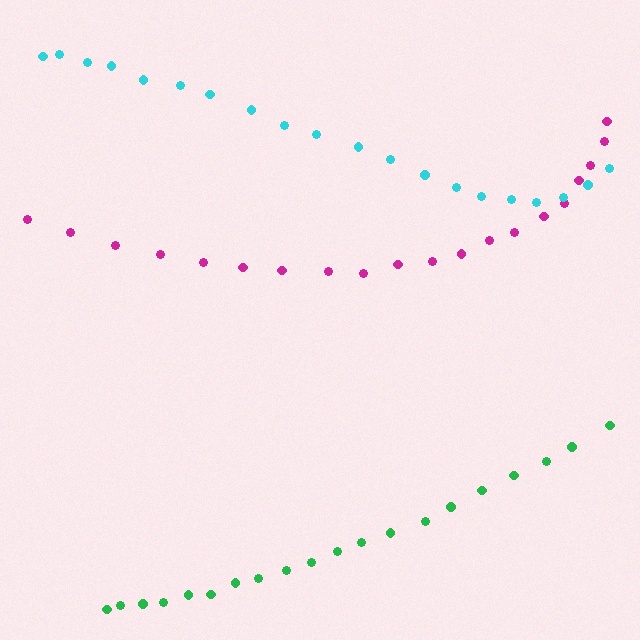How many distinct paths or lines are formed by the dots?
There are 3 distinct paths.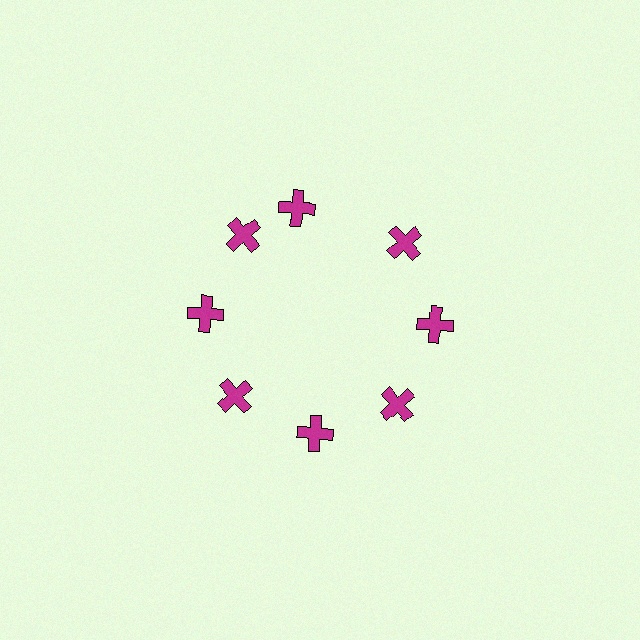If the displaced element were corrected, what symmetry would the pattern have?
It would have 8-fold rotational symmetry — the pattern would map onto itself every 45 degrees.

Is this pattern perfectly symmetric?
No. The 8 magenta crosses are arranged in a ring, but one element near the 12 o'clock position is rotated out of alignment along the ring, breaking the 8-fold rotational symmetry.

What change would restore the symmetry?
The symmetry would be restored by rotating it back into even spacing with its neighbors so that all 8 crosses sit at equal angles and equal distance from the center.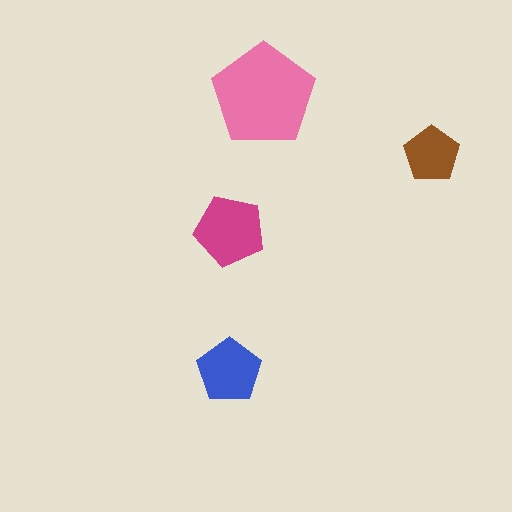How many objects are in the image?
There are 4 objects in the image.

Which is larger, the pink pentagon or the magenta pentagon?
The pink one.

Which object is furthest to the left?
The blue pentagon is leftmost.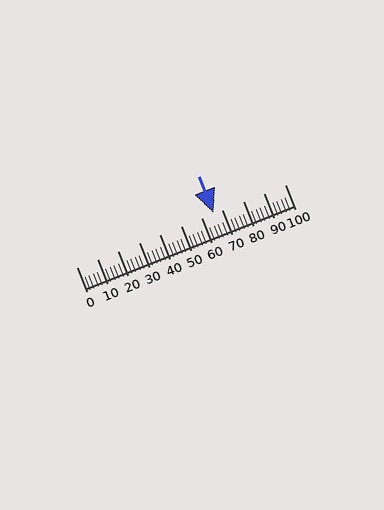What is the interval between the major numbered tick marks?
The major tick marks are spaced 10 units apart.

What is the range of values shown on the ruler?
The ruler shows values from 0 to 100.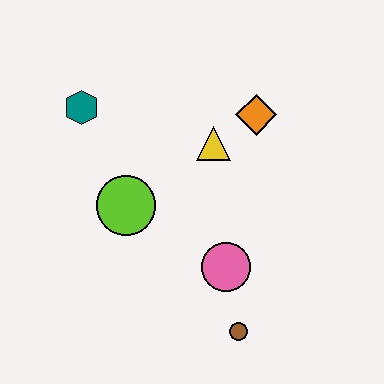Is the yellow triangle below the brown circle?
No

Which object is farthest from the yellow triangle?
The brown circle is farthest from the yellow triangle.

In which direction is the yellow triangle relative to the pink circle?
The yellow triangle is above the pink circle.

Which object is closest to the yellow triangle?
The orange diamond is closest to the yellow triangle.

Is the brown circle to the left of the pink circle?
No